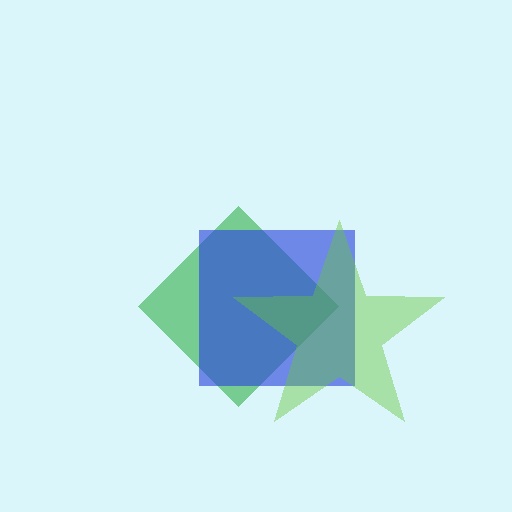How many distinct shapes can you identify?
There are 3 distinct shapes: a green diamond, a blue square, a lime star.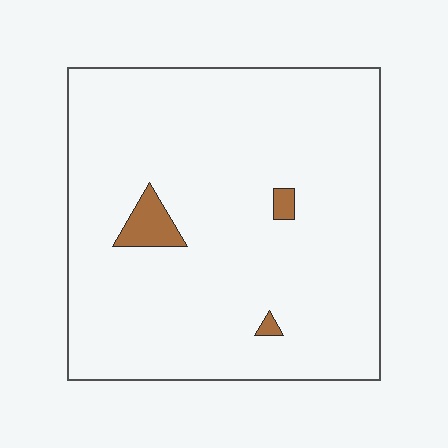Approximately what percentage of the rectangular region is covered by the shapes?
Approximately 5%.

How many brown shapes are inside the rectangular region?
3.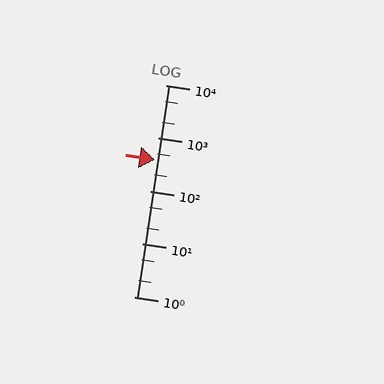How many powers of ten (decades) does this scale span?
The scale spans 4 decades, from 1 to 10000.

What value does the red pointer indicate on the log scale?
The pointer indicates approximately 390.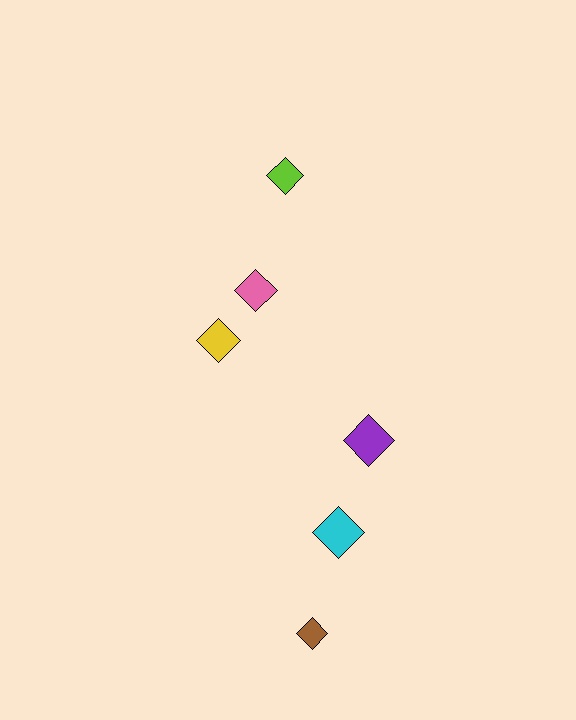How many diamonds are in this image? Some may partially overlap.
There are 6 diamonds.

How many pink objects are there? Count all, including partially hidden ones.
There is 1 pink object.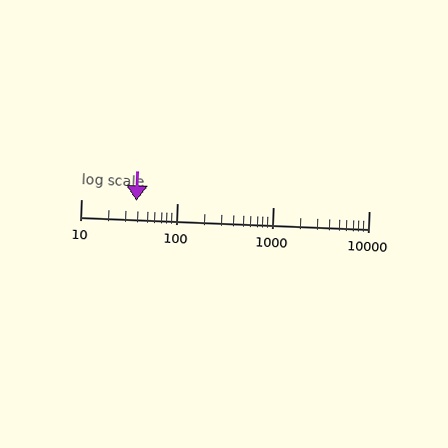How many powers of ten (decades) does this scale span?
The scale spans 3 decades, from 10 to 10000.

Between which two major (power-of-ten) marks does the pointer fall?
The pointer is between 10 and 100.